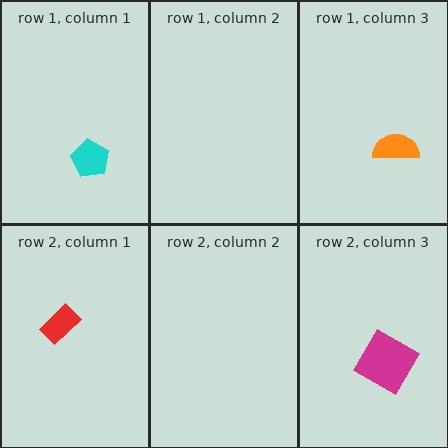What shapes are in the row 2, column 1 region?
The red rectangle.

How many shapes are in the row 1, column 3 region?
1.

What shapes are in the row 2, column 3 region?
The magenta square.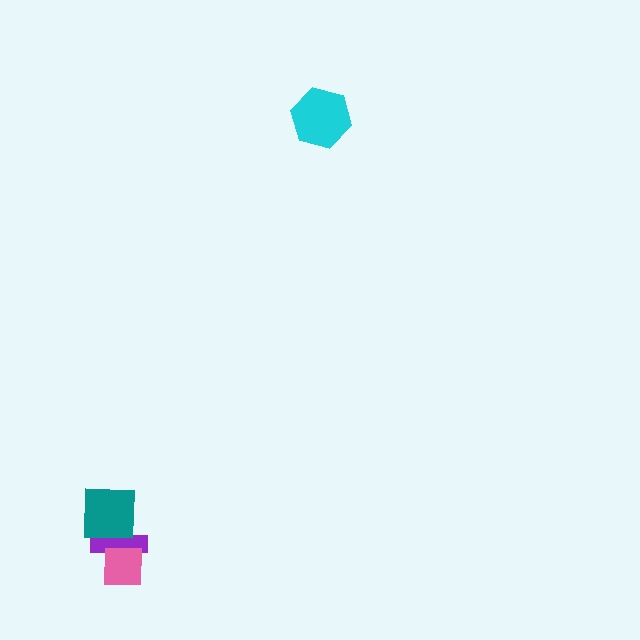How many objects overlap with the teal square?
1 object overlaps with the teal square.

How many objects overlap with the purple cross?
2 objects overlap with the purple cross.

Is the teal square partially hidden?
No, no other shape covers it.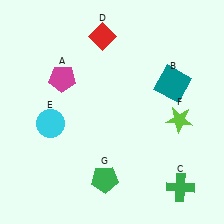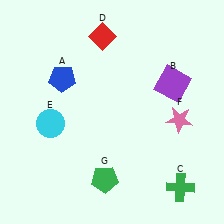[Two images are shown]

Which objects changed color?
A changed from magenta to blue. B changed from teal to purple. F changed from lime to pink.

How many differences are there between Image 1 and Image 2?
There are 3 differences between the two images.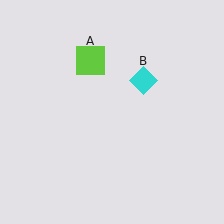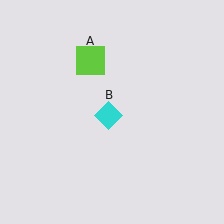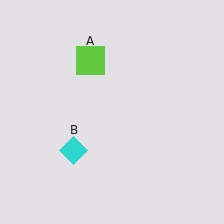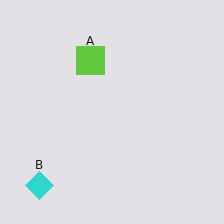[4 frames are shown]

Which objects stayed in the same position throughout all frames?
Lime square (object A) remained stationary.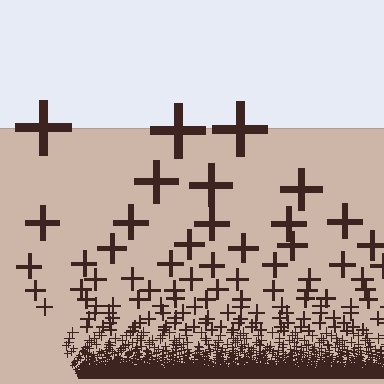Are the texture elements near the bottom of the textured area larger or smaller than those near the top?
Smaller. The gradient is inverted — elements near the bottom are smaller and denser.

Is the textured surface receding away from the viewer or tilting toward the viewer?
The surface appears to tilt toward the viewer. Texture elements get larger and sparser toward the top.